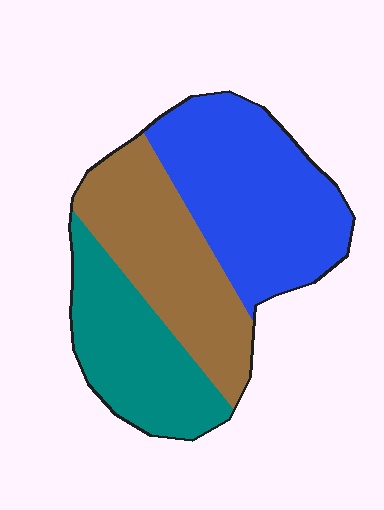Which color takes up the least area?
Teal, at roughly 25%.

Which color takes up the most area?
Blue, at roughly 40%.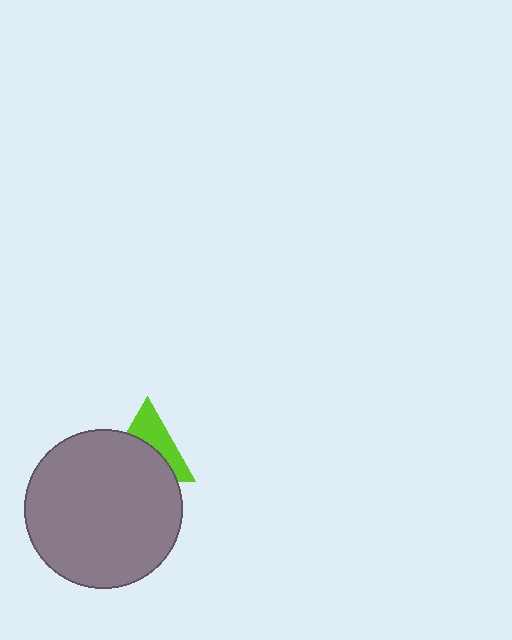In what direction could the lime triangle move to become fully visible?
The lime triangle could move up. That would shift it out from behind the gray circle entirely.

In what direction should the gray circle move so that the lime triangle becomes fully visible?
The gray circle should move down. That is the shortest direction to clear the overlap and leave the lime triangle fully visible.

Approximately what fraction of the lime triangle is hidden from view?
Roughly 56% of the lime triangle is hidden behind the gray circle.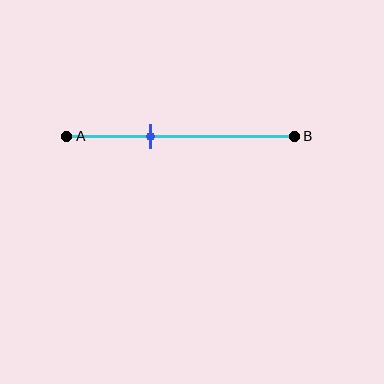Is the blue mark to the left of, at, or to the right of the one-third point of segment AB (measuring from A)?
The blue mark is to the right of the one-third point of segment AB.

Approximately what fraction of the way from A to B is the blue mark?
The blue mark is approximately 35% of the way from A to B.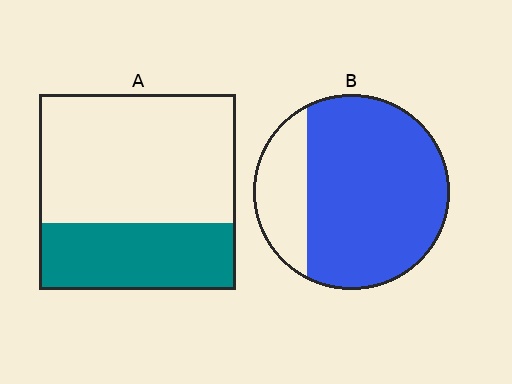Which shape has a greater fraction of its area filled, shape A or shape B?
Shape B.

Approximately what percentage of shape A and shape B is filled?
A is approximately 35% and B is approximately 80%.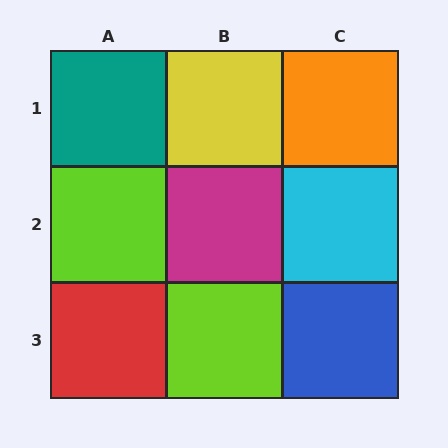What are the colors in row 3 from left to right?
Red, lime, blue.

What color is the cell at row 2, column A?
Lime.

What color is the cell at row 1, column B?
Yellow.